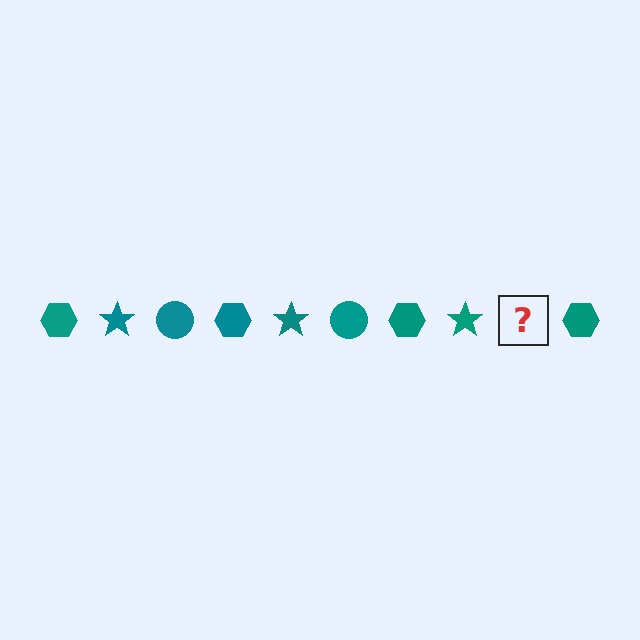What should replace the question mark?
The question mark should be replaced with a teal circle.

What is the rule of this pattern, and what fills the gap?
The rule is that the pattern cycles through hexagon, star, circle shapes in teal. The gap should be filled with a teal circle.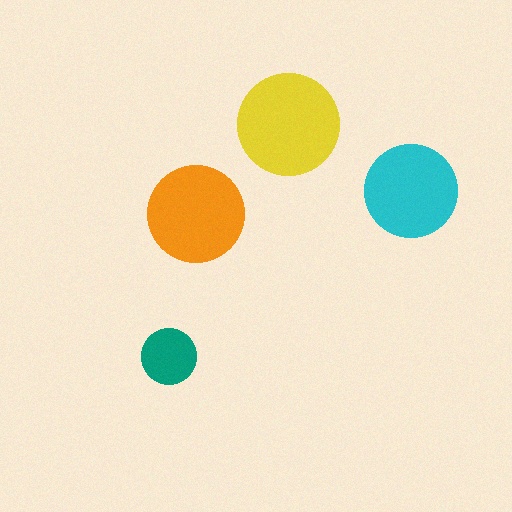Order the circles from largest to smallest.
the yellow one, the orange one, the cyan one, the teal one.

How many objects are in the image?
There are 4 objects in the image.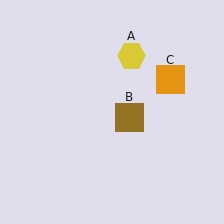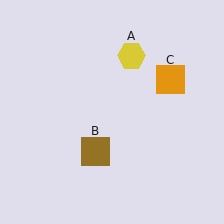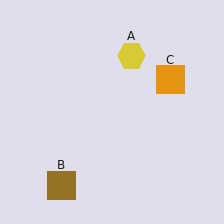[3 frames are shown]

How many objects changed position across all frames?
1 object changed position: brown square (object B).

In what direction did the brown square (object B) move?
The brown square (object B) moved down and to the left.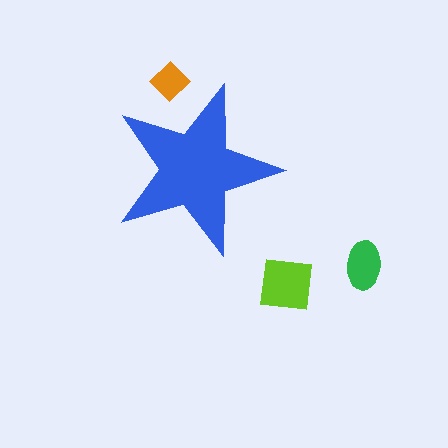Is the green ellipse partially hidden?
No, the green ellipse is fully visible.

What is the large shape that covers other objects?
A blue star.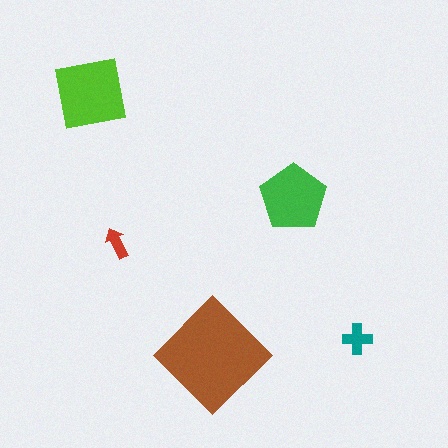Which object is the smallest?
The red arrow.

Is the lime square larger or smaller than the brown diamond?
Smaller.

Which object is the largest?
The brown diamond.